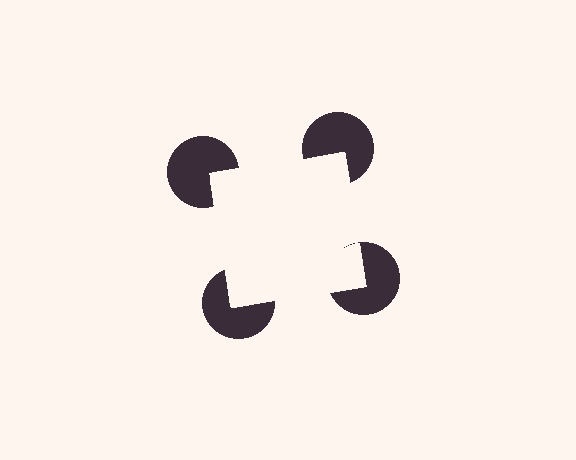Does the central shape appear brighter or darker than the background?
It typically appears slightly brighter than the background, even though no actual brightness change is drawn.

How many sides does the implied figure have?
4 sides.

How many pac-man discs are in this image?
There are 4 — one at each vertex of the illusory square.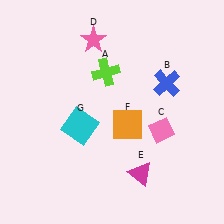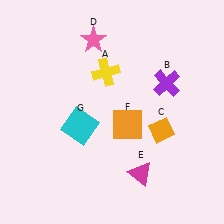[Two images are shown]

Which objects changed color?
A changed from lime to yellow. B changed from blue to purple. C changed from pink to orange.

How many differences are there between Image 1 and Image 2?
There are 3 differences between the two images.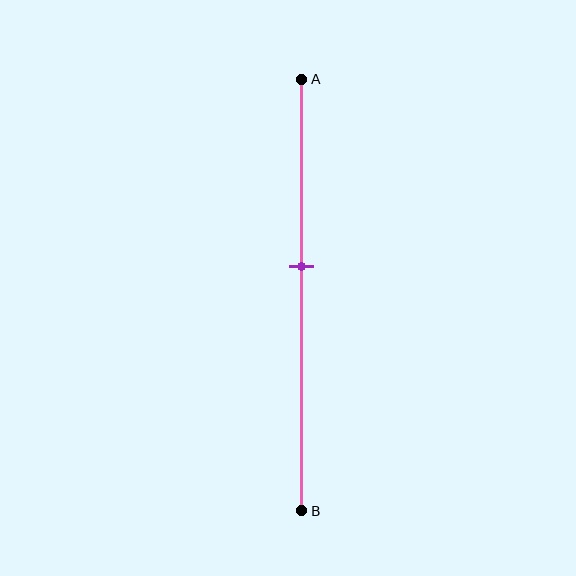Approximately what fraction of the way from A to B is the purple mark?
The purple mark is approximately 45% of the way from A to B.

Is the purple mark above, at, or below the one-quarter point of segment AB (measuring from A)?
The purple mark is below the one-quarter point of segment AB.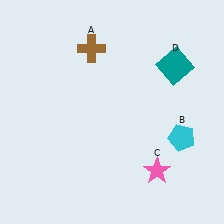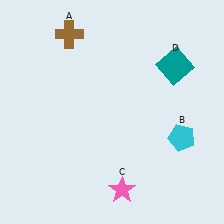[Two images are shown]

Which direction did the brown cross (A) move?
The brown cross (A) moved left.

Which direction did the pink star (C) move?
The pink star (C) moved left.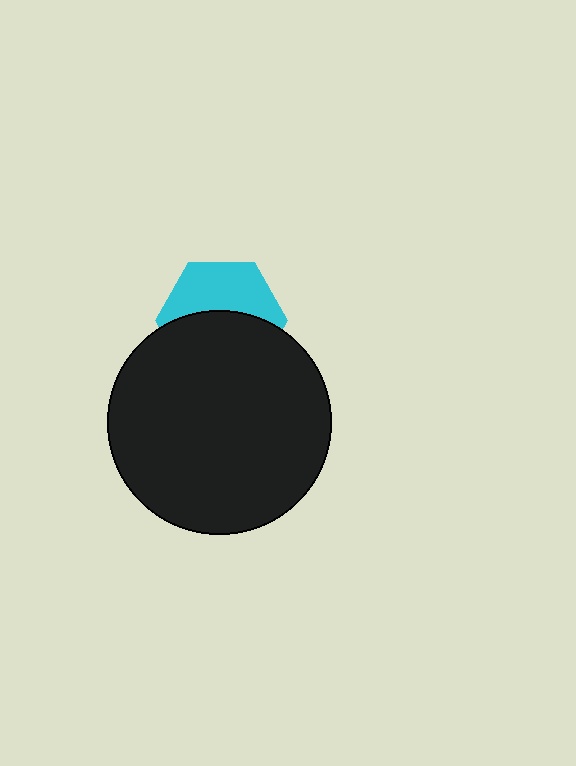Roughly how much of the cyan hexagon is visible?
About half of it is visible (roughly 46%).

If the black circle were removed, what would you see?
You would see the complete cyan hexagon.